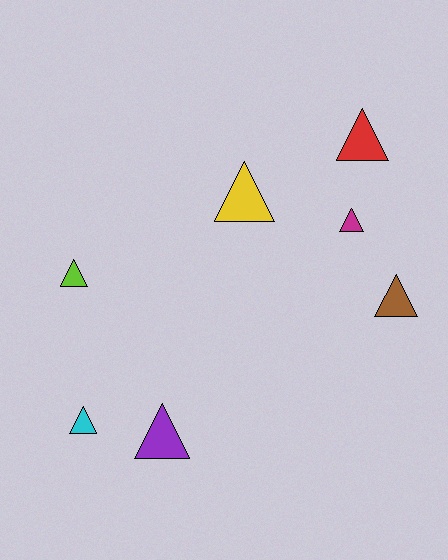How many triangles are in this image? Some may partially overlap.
There are 7 triangles.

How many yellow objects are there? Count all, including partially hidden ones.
There is 1 yellow object.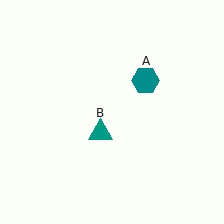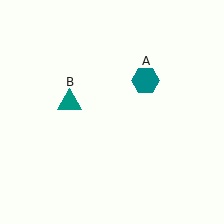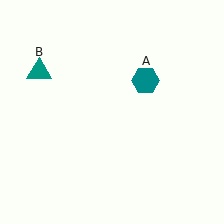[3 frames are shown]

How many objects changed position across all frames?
1 object changed position: teal triangle (object B).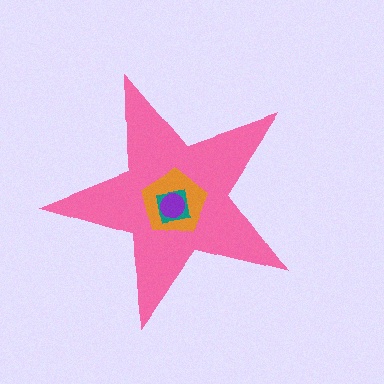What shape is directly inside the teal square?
The purple circle.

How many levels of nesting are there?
4.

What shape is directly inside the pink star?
The orange pentagon.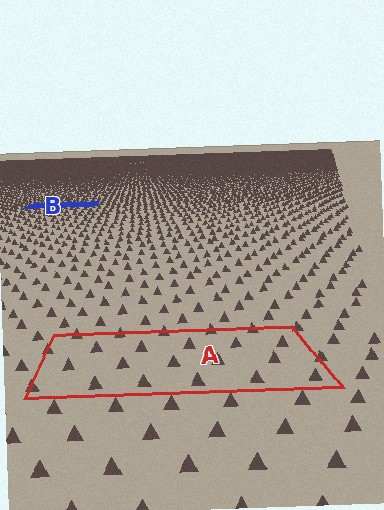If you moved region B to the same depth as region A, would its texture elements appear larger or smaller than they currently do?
They would appear larger. At a closer depth, the same texture elements are projected at a bigger on-screen size.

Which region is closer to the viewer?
Region A is closer. The texture elements there are larger and more spread out.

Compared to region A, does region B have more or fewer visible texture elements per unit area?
Region B has more texture elements per unit area — they are packed more densely because it is farther away.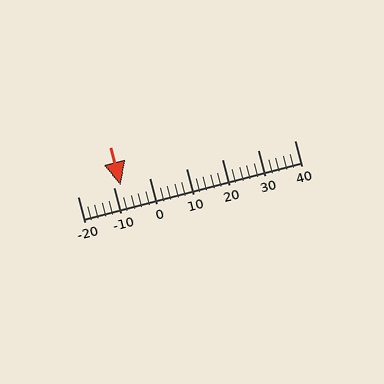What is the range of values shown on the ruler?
The ruler shows values from -20 to 40.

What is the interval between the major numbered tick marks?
The major tick marks are spaced 10 units apart.